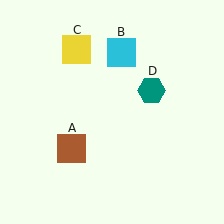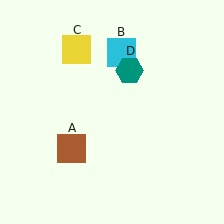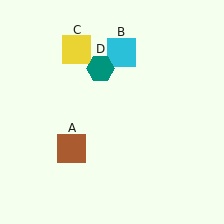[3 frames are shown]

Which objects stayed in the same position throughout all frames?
Brown square (object A) and cyan square (object B) and yellow square (object C) remained stationary.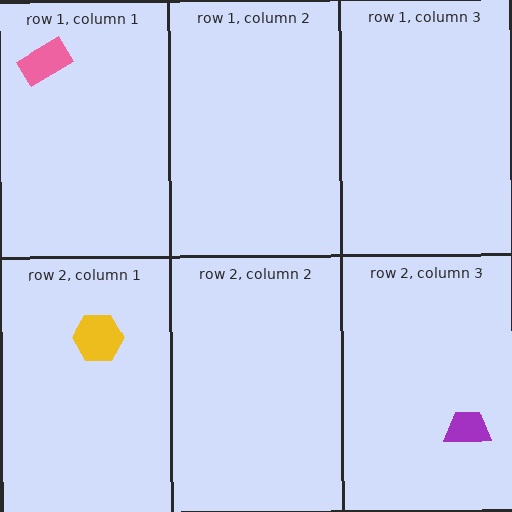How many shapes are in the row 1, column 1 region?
1.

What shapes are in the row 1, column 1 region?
The pink rectangle.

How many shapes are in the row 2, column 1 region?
1.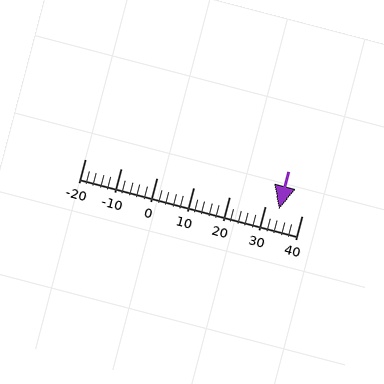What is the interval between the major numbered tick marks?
The major tick marks are spaced 10 units apart.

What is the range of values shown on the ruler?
The ruler shows values from -20 to 40.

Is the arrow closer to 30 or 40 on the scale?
The arrow is closer to 30.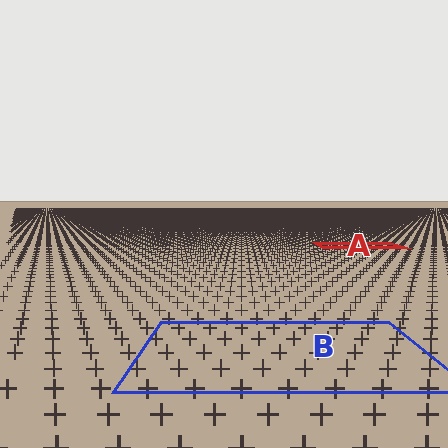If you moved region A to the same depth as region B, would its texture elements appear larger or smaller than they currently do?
They would appear larger. At a closer depth, the same texture elements are projected at a bigger on-screen size.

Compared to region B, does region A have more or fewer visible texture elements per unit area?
Region A has more texture elements per unit area — they are packed more densely because it is farther away.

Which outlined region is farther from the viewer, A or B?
Region A is farther from the viewer — the texture elements inside it appear smaller and more densely packed.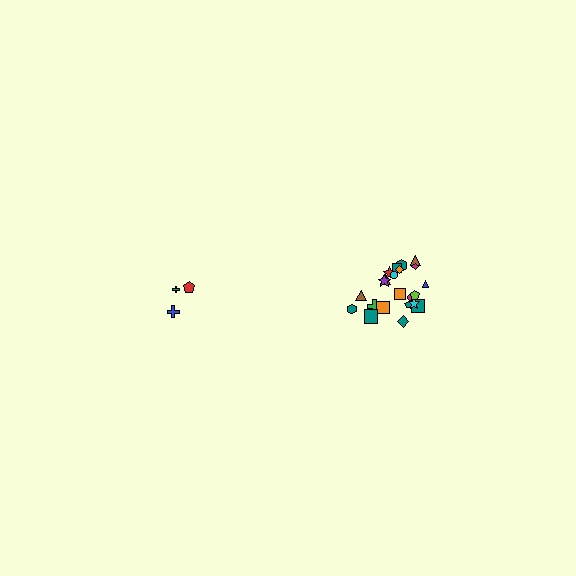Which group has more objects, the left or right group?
The right group.